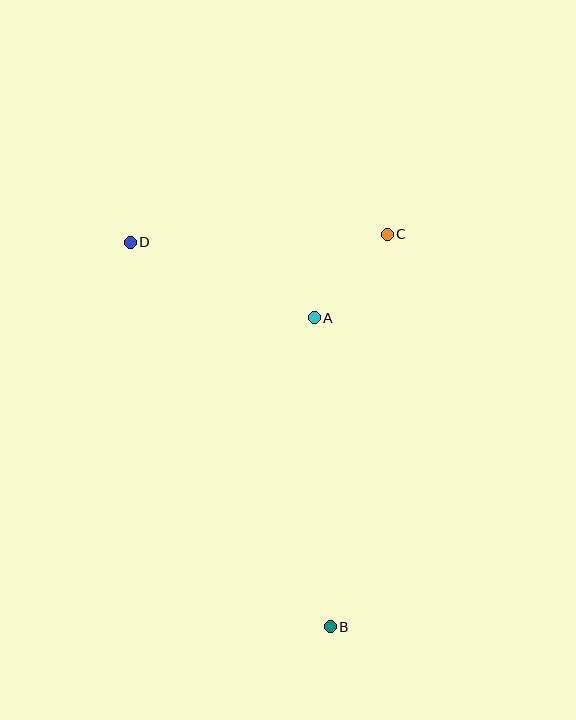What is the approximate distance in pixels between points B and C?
The distance between B and C is approximately 396 pixels.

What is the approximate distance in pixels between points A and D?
The distance between A and D is approximately 199 pixels.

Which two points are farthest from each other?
Points B and D are farthest from each other.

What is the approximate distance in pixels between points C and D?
The distance between C and D is approximately 257 pixels.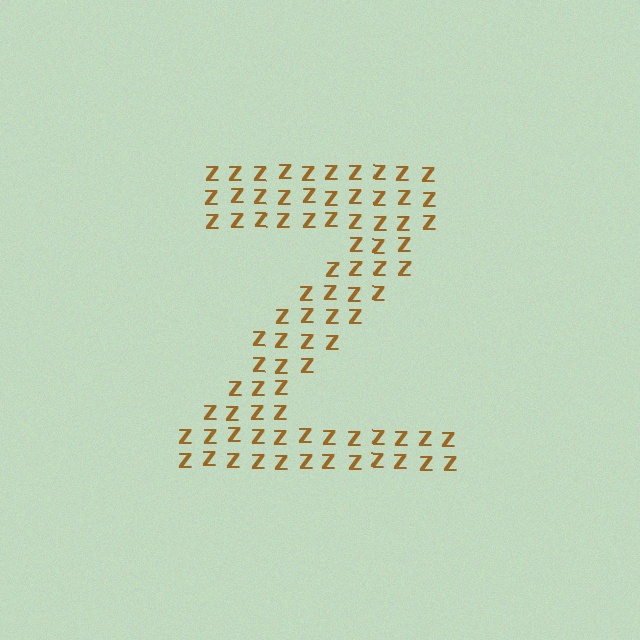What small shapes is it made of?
It is made of small letter Z's.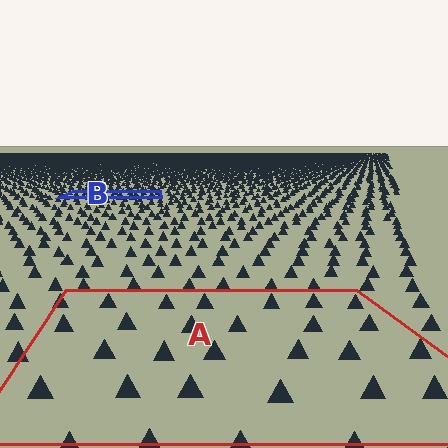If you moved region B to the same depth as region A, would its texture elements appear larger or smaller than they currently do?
They would appear larger. At a closer depth, the same texture elements are projected at a bigger on-screen size.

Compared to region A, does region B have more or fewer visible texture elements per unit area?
Region B has more texture elements per unit area — they are packed more densely because it is farther away.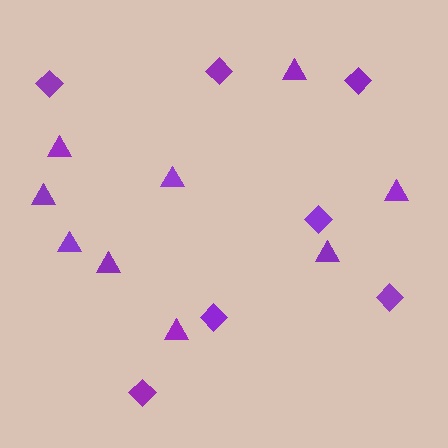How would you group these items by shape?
There are 2 groups: one group of triangles (9) and one group of diamonds (7).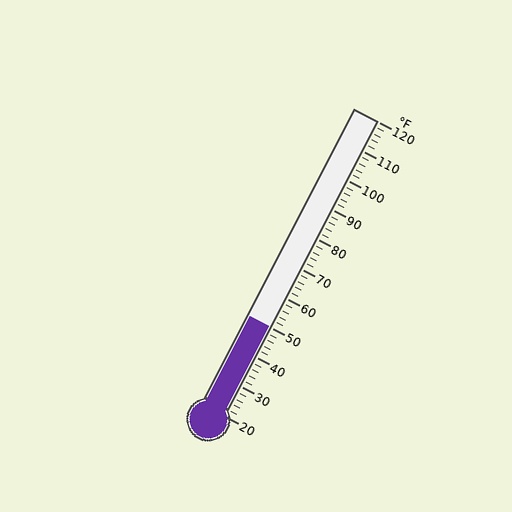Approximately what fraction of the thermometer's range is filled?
The thermometer is filled to approximately 30% of its range.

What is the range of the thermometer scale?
The thermometer scale ranges from 20°F to 120°F.